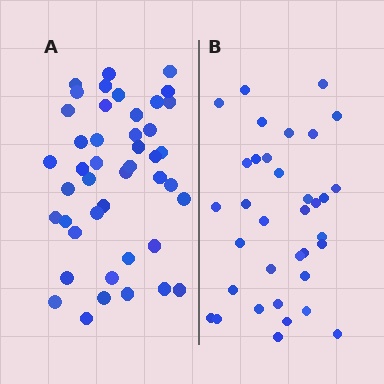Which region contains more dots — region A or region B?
Region A (the left region) has more dots.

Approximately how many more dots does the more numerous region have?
Region A has roughly 8 or so more dots than region B.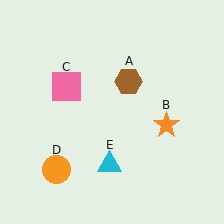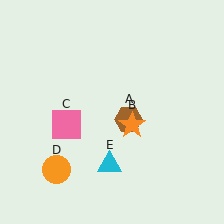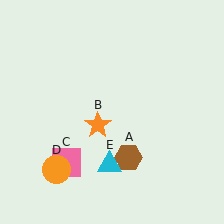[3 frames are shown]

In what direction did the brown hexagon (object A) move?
The brown hexagon (object A) moved down.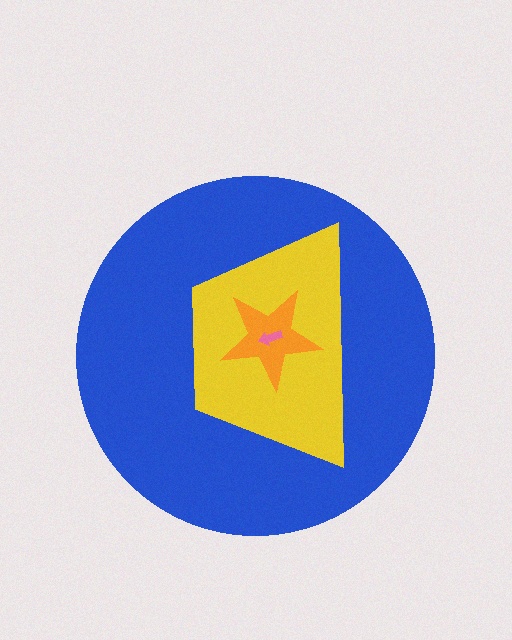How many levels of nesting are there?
4.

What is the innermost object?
The pink arrow.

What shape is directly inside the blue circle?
The yellow trapezoid.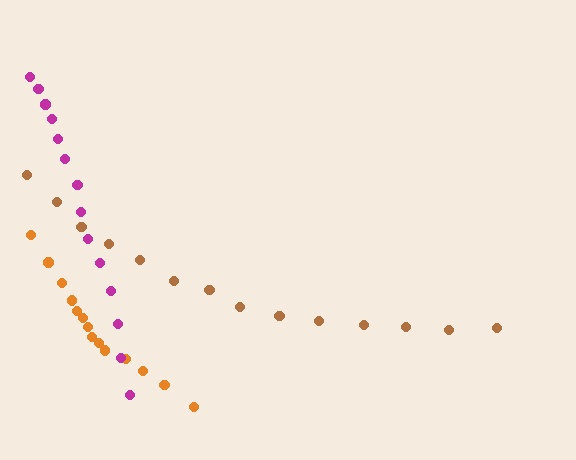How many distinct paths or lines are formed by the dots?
There are 3 distinct paths.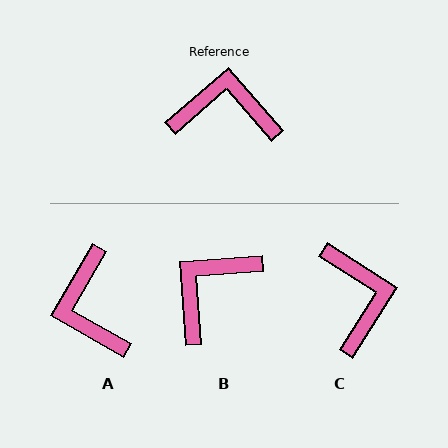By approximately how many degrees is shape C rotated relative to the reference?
Approximately 74 degrees clockwise.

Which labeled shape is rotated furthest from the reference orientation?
A, about 109 degrees away.